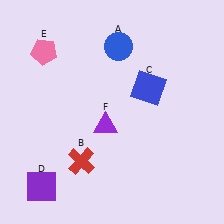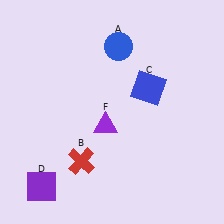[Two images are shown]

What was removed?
The pink pentagon (E) was removed in Image 2.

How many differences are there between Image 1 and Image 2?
There is 1 difference between the two images.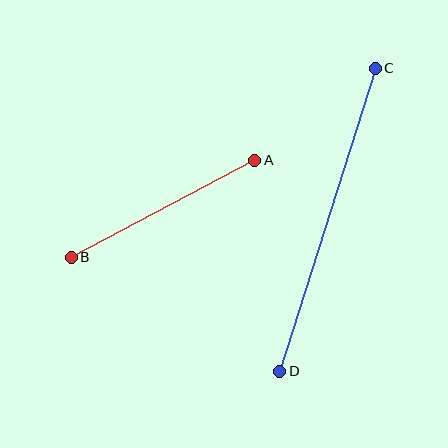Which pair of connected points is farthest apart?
Points C and D are farthest apart.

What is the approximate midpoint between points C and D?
The midpoint is at approximately (327, 220) pixels.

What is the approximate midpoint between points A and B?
The midpoint is at approximately (163, 209) pixels.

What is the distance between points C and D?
The distance is approximately 318 pixels.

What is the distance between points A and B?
The distance is approximately 207 pixels.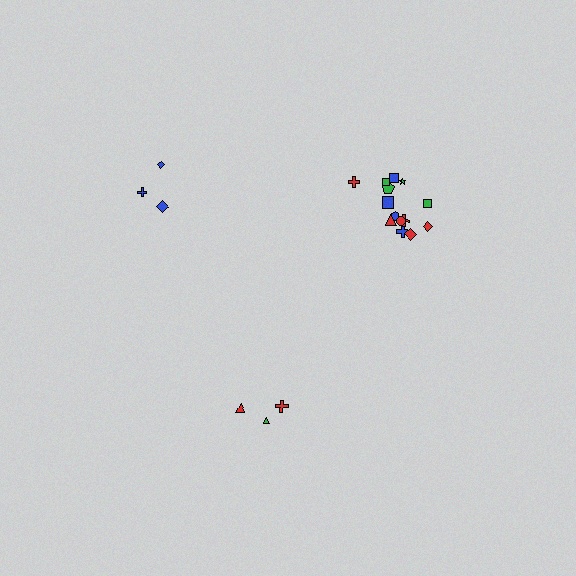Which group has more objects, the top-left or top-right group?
The top-right group.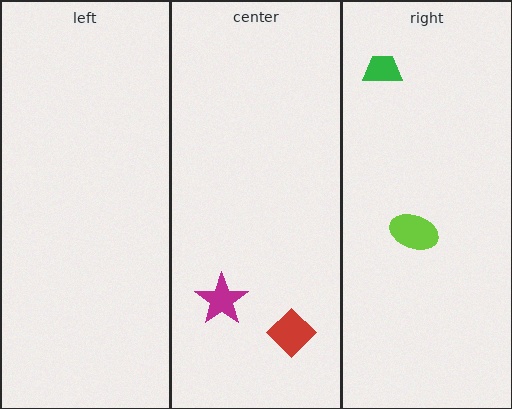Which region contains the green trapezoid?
The right region.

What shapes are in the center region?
The magenta star, the red diamond.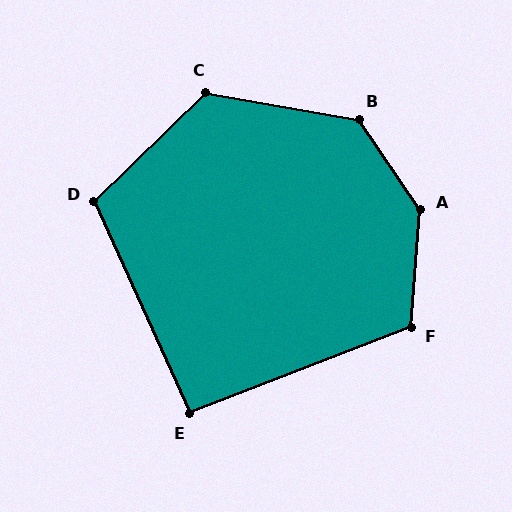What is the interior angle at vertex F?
Approximately 116 degrees (obtuse).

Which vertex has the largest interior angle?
A, at approximately 141 degrees.